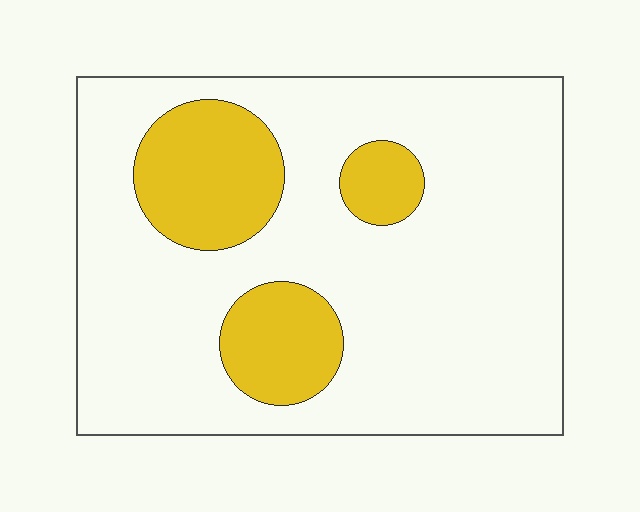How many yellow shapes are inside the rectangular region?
3.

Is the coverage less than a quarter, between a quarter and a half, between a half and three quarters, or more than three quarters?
Less than a quarter.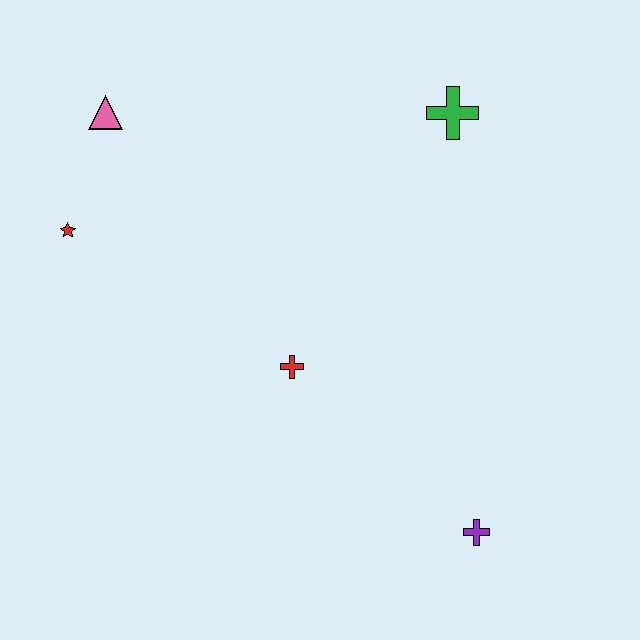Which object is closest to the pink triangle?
The red star is closest to the pink triangle.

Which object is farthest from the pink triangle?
The purple cross is farthest from the pink triangle.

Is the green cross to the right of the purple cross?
No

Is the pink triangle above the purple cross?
Yes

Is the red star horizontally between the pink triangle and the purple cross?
No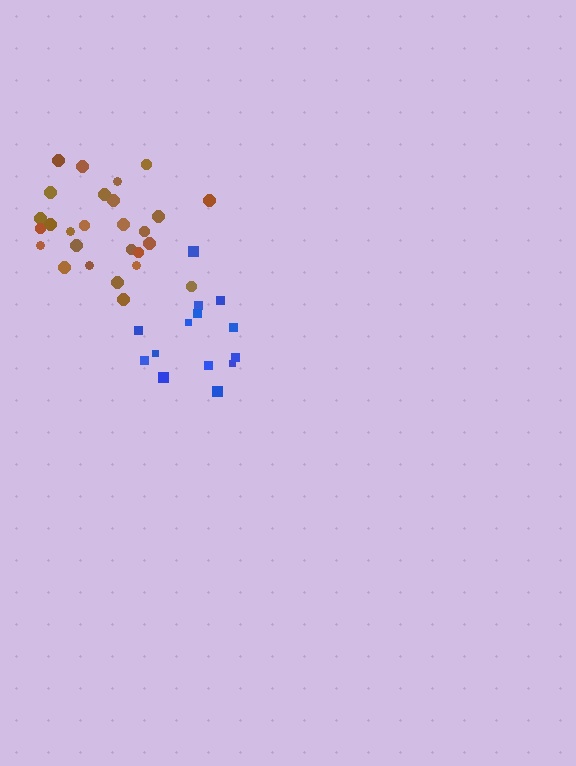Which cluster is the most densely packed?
Brown.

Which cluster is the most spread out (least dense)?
Blue.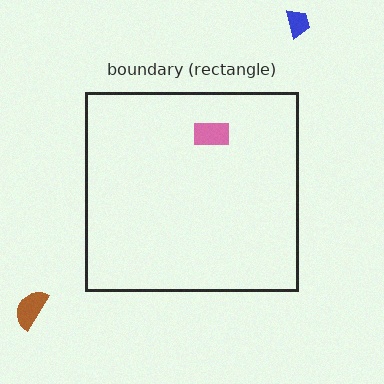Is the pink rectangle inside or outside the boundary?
Inside.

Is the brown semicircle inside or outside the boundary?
Outside.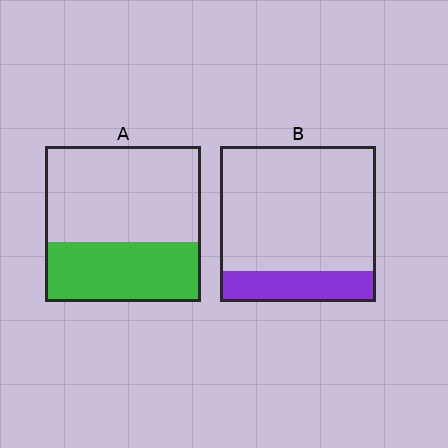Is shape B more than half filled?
No.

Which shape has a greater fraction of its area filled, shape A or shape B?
Shape A.